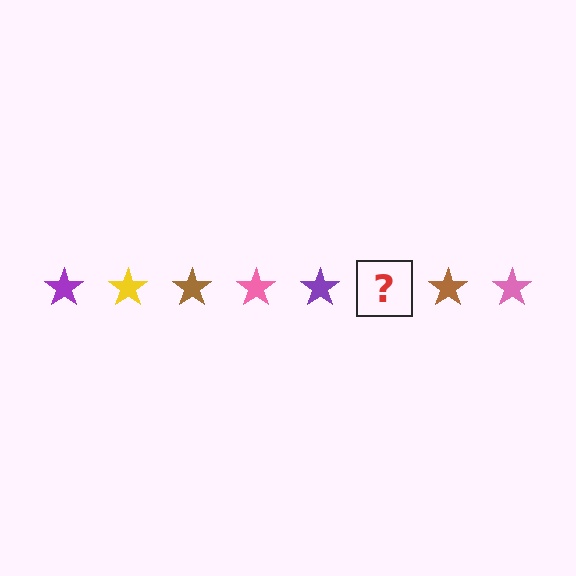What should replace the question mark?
The question mark should be replaced with a yellow star.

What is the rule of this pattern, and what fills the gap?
The rule is that the pattern cycles through purple, yellow, brown, pink stars. The gap should be filled with a yellow star.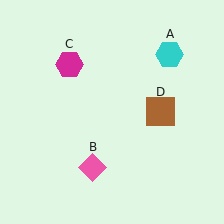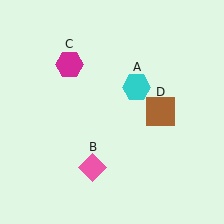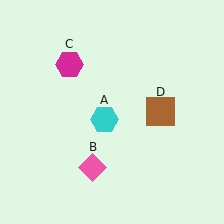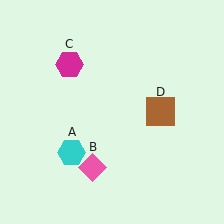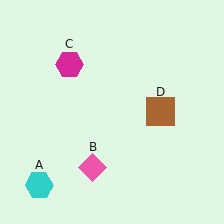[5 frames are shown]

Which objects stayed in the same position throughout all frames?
Pink diamond (object B) and magenta hexagon (object C) and brown square (object D) remained stationary.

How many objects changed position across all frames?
1 object changed position: cyan hexagon (object A).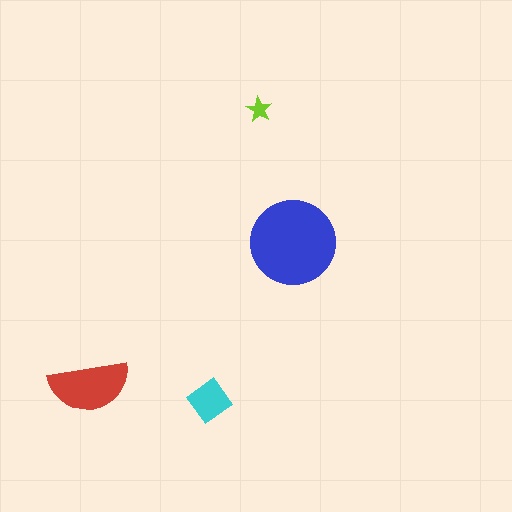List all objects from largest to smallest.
The blue circle, the red semicircle, the cyan diamond, the lime star.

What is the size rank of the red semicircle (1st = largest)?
2nd.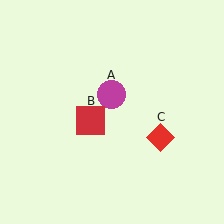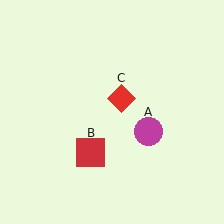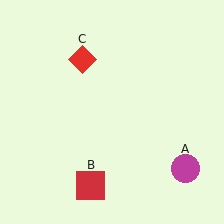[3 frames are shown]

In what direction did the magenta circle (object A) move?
The magenta circle (object A) moved down and to the right.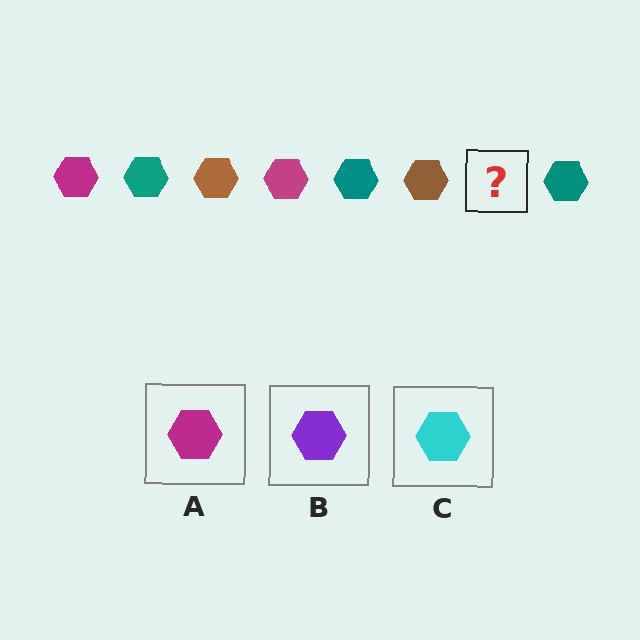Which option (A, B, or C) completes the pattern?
A.